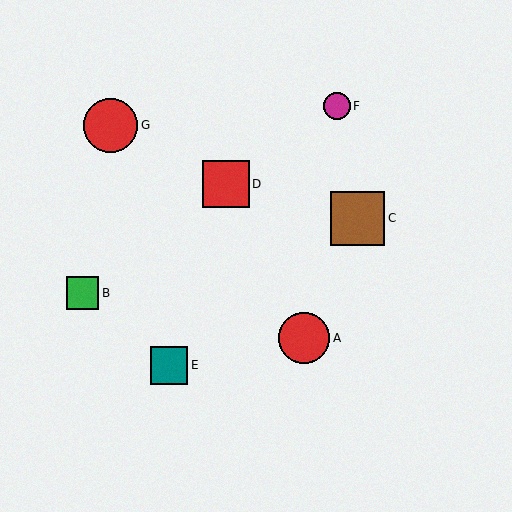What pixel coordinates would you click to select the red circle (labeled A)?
Click at (304, 338) to select the red circle A.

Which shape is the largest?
The red circle (labeled G) is the largest.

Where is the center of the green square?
The center of the green square is at (83, 293).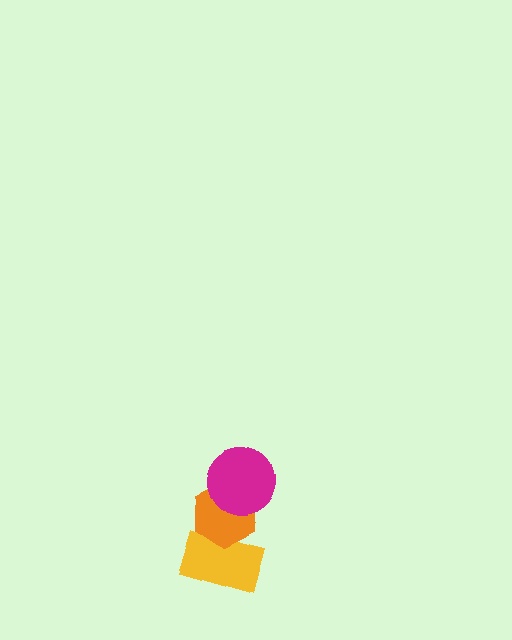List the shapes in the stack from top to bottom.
From top to bottom: the magenta circle, the orange hexagon, the yellow rectangle.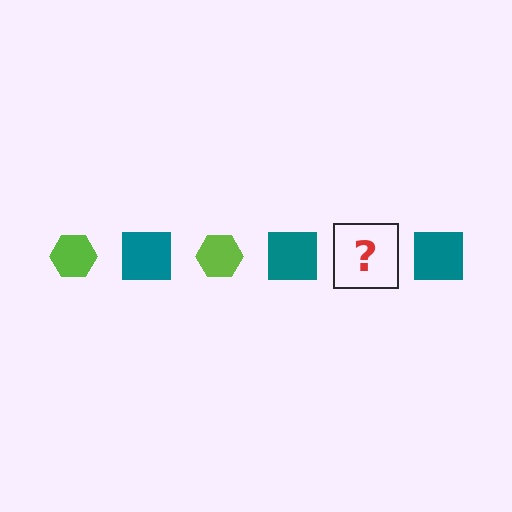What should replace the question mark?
The question mark should be replaced with a lime hexagon.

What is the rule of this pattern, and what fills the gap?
The rule is that the pattern alternates between lime hexagon and teal square. The gap should be filled with a lime hexagon.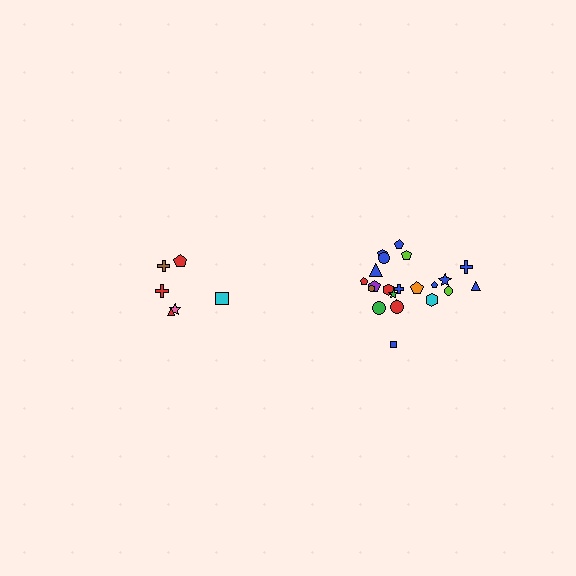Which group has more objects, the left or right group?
The right group.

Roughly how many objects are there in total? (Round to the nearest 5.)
Roughly 30 objects in total.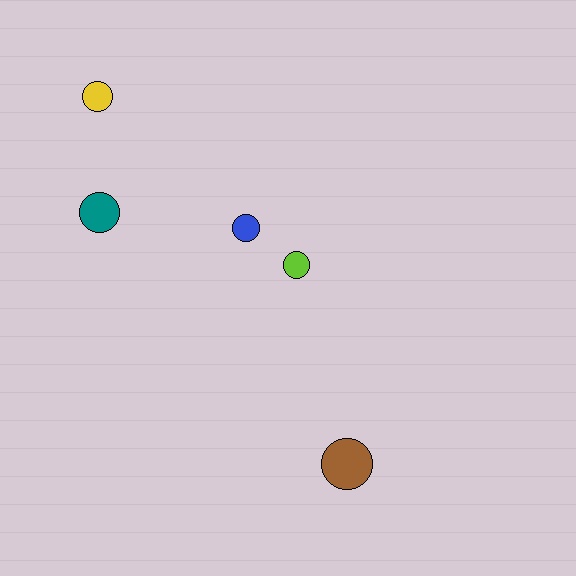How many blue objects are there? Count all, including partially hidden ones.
There is 1 blue object.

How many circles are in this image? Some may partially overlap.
There are 5 circles.